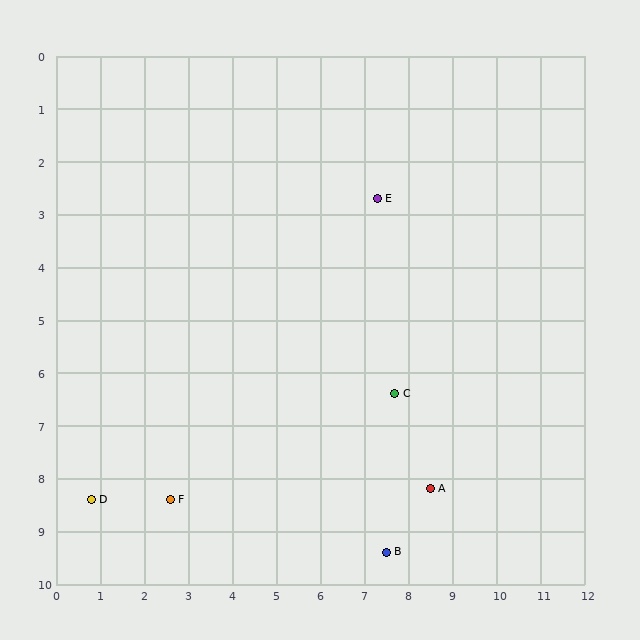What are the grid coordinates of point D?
Point D is at approximately (0.8, 8.4).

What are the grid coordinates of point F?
Point F is at approximately (2.6, 8.4).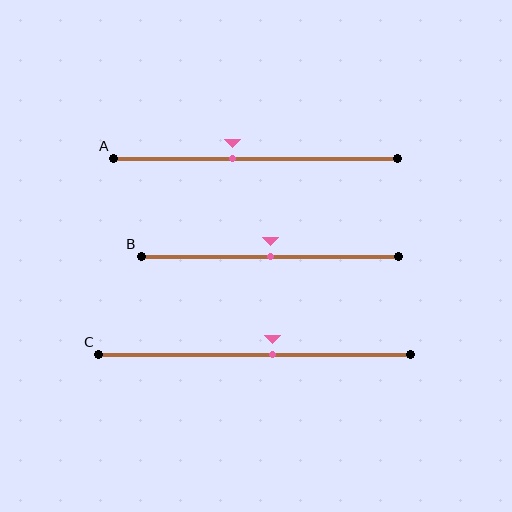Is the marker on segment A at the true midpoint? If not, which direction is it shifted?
No, the marker on segment A is shifted to the left by about 8% of the segment length.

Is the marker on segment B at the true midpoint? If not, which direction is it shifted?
Yes, the marker on segment B is at the true midpoint.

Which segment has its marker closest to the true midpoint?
Segment B has its marker closest to the true midpoint.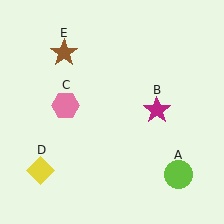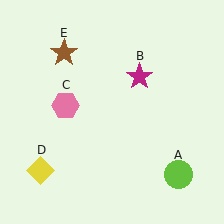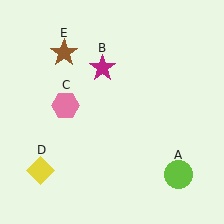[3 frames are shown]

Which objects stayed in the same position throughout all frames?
Lime circle (object A) and pink hexagon (object C) and yellow diamond (object D) and brown star (object E) remained stationary.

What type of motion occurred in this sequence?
The magenta star (object B) rotated counterclockwise around the center of the scene.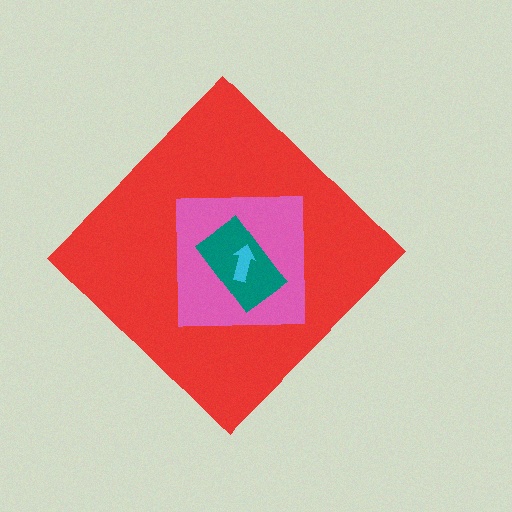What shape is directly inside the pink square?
The teal rectangle.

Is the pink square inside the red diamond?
Yes.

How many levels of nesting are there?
4.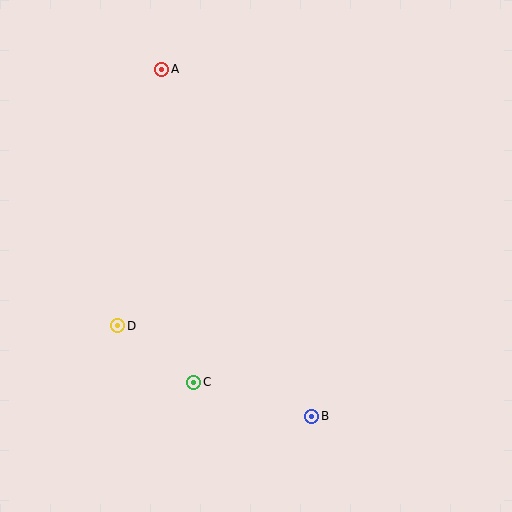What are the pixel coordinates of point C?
Point C is at (194, 382).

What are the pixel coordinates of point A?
Point A is at (162, 69).